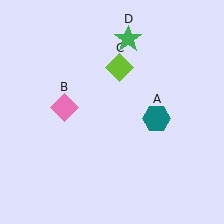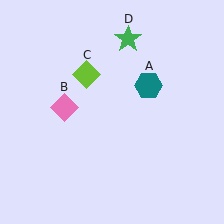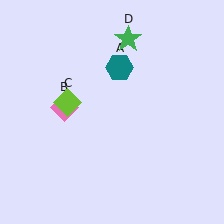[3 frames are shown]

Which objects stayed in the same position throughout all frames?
Pink diamond (object B) and green star (object D) remained stationary.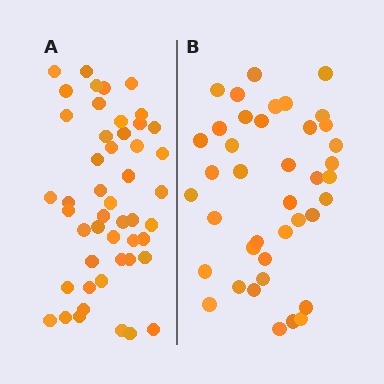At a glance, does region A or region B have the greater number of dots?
Region A (the left region) has more dots.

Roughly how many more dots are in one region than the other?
Region A has roughly 8 or so more dots than region B.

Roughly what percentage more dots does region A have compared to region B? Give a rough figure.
About 20% more.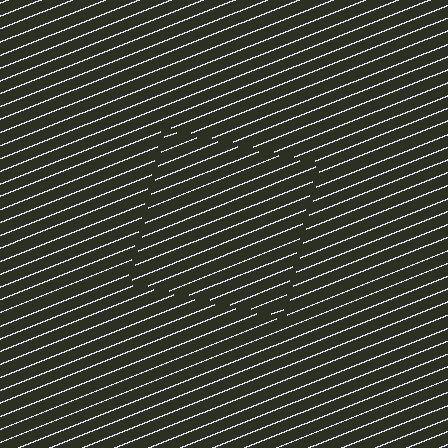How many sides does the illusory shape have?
4 sides — the line-ends trace a square.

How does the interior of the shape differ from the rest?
The interior of the shape contains the same grating, shifted by half a period — the contour is defined by the phase discontinuity where line-ends from the inner and outer gratings abut.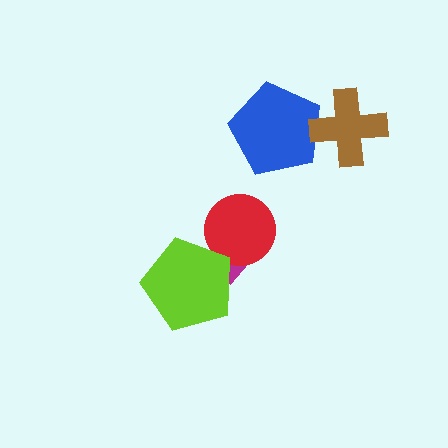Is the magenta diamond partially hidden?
Yes, it is partially covered by another shape.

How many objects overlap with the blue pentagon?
1 object overlaps with the blue pentagon.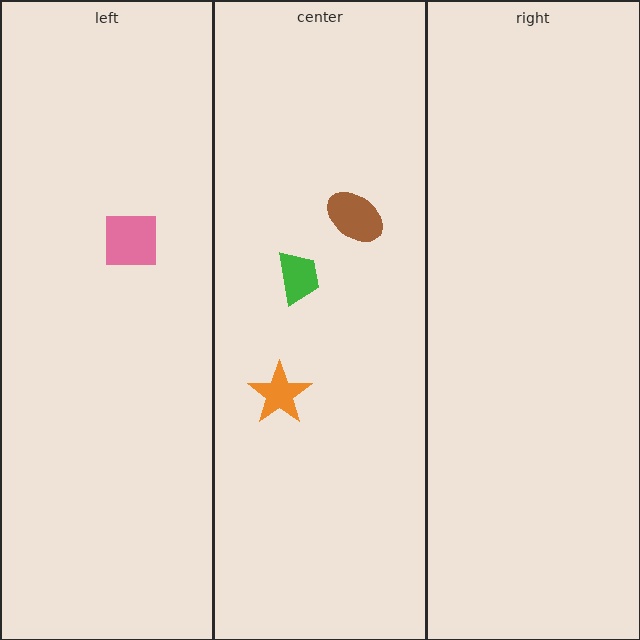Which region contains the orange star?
The center region.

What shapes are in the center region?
The green trapezoid, the brown ellipse, the orange star.